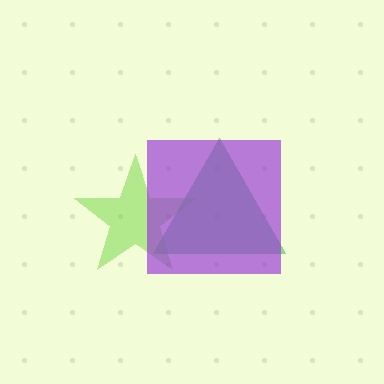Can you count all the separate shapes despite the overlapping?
Yes, there are 3 separate shapes.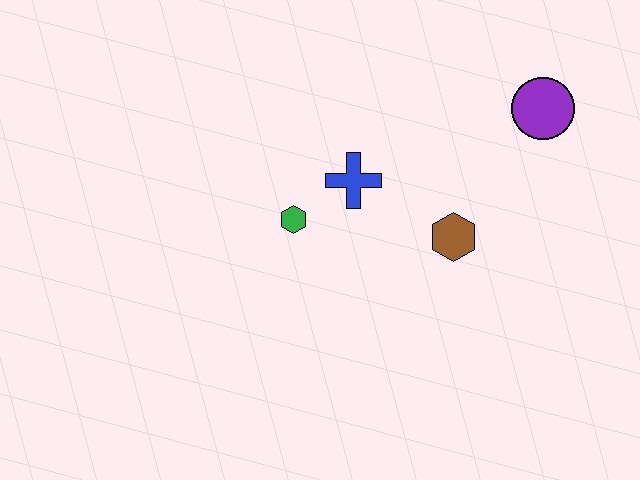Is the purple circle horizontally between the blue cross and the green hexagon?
No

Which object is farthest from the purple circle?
The green hexagon is farthest from the purple circle.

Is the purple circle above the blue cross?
Yes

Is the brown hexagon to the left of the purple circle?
Yes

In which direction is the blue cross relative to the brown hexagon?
The blue cross is to the left of the brown hexagon.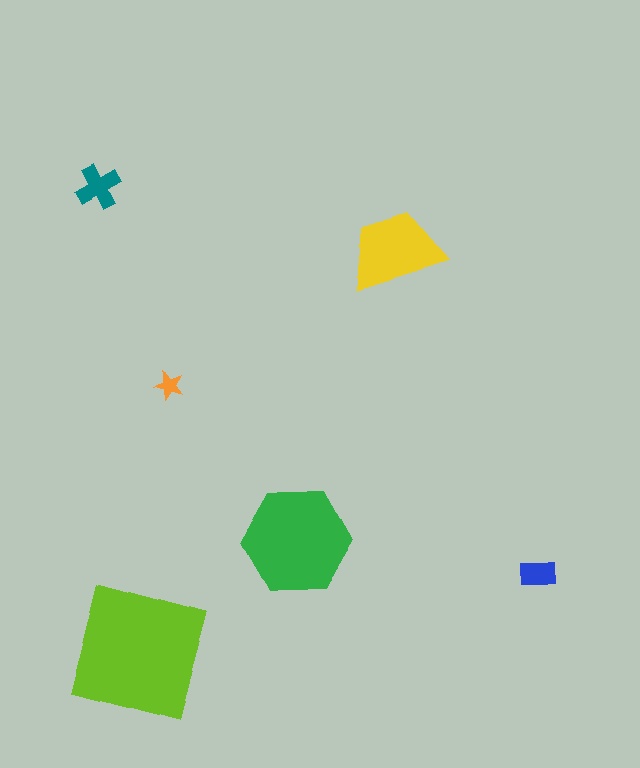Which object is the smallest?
The orange star.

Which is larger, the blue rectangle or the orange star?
The blue rectangle.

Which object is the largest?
The lime square.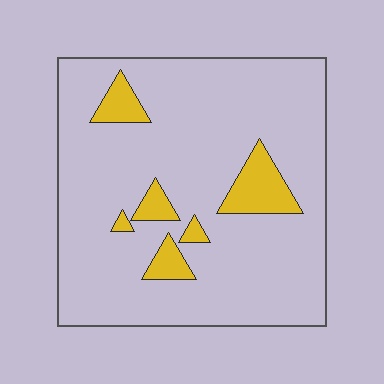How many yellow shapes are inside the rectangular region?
6.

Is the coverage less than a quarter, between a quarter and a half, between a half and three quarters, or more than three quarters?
Less than a quarter.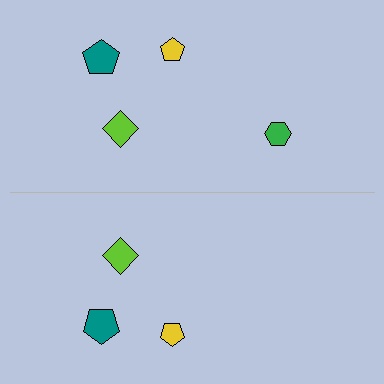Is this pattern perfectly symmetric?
No, the pattern is not perfectly symmetric. A green hexagon is missing from the bottom side.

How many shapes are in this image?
There are 7 shapes in this image.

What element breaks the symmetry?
A green hexagon is missing from the bottom side.